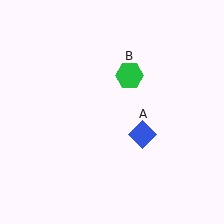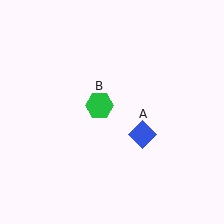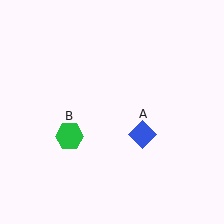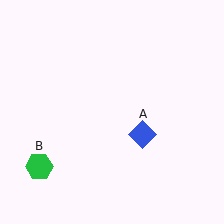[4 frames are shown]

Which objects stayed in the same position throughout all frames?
Blue diamond (object A) remained stationary.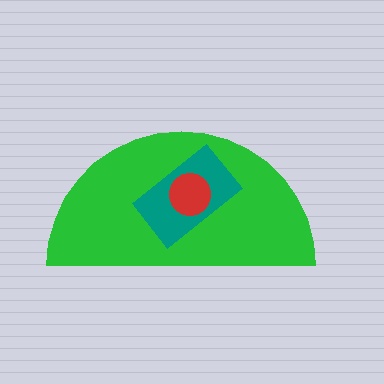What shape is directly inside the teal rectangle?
The red circle.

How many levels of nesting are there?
3.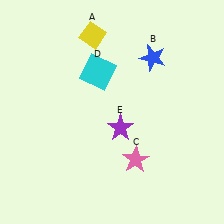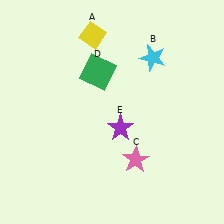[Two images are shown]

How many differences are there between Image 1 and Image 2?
There are 2 differences between the two images.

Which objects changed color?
B changed from blue to cyan. D changed from cyan to green.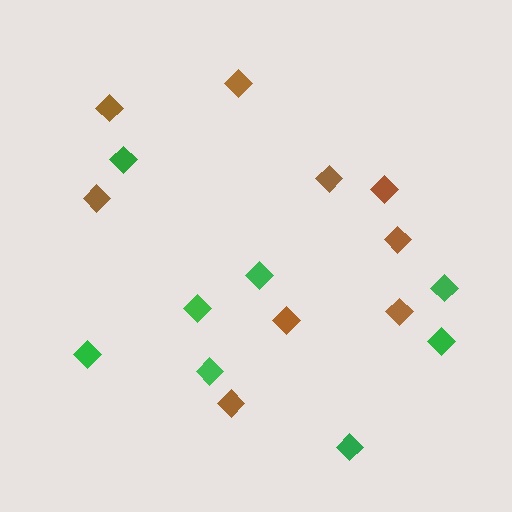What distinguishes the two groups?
There are 2 groups: one group of brown diamonds (9) and one group of green diamonds (8).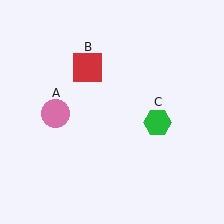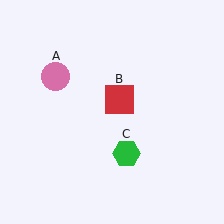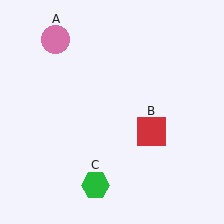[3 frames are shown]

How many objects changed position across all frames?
3 objects changed position: pink circle (object A), red square (object B), green hexagon (object C).